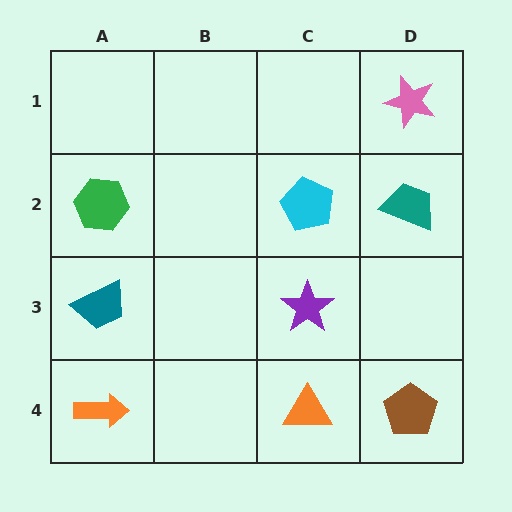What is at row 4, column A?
An orange arrow.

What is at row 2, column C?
A cyan pentagon.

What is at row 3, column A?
A teal trapezoid.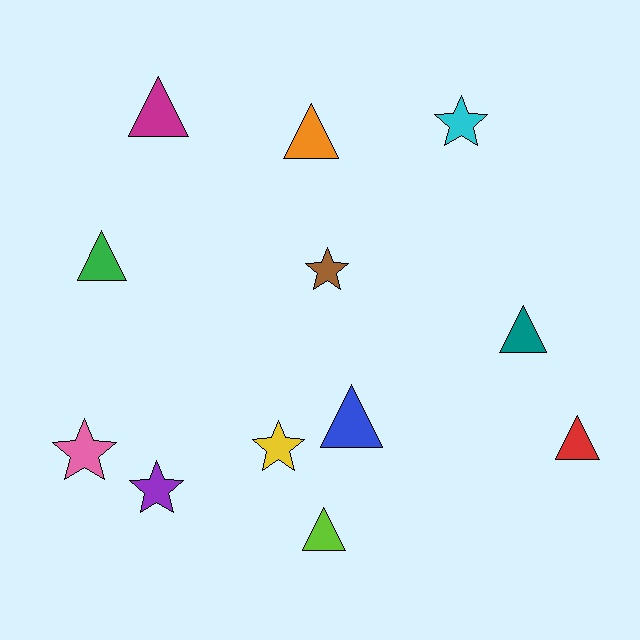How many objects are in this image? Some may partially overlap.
There are 12 objects.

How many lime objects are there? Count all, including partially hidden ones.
There is 1 lime object.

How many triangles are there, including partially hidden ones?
There are 7 triangles.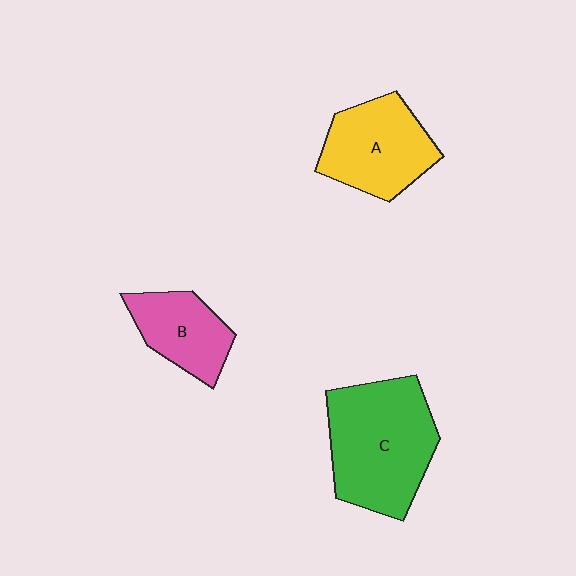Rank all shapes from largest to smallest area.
From largest to smallest: C (green), A (yellow), B (pink).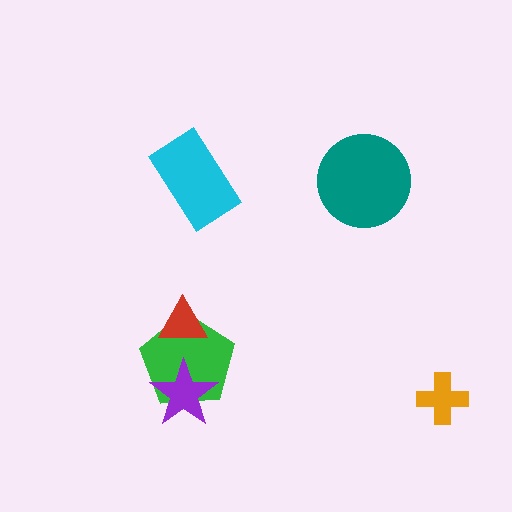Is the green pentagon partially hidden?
Yes, it is partially covered by another shape.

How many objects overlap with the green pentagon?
2 objects overlap with the green pentagon.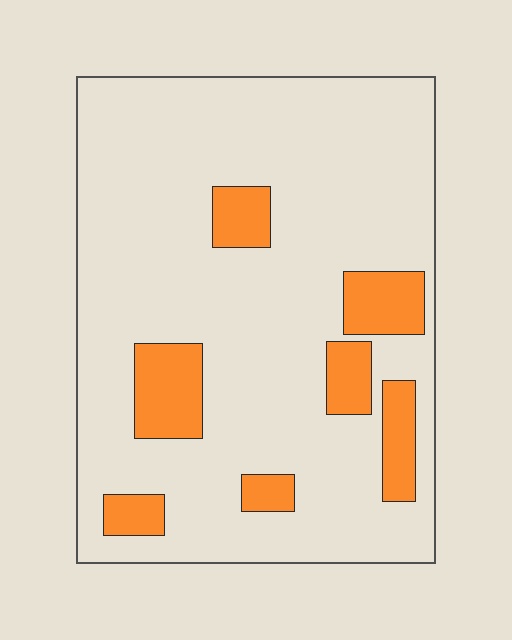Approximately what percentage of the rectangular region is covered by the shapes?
Approximately 15%.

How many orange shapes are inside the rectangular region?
7.